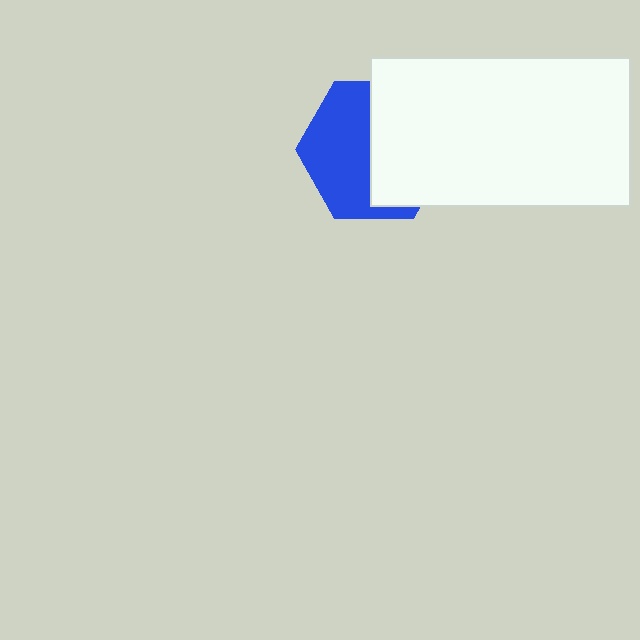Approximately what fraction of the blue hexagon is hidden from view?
Roughly 51% of the blue hexagon is hidden behind the white rectangle.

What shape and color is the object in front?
The object in front is a white rectangle.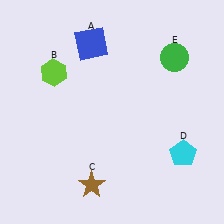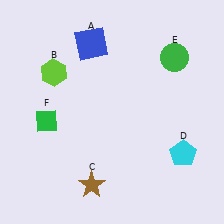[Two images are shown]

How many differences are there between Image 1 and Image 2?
There is 1 difference between the two images.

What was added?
A green diamond (F) was added in Image 2.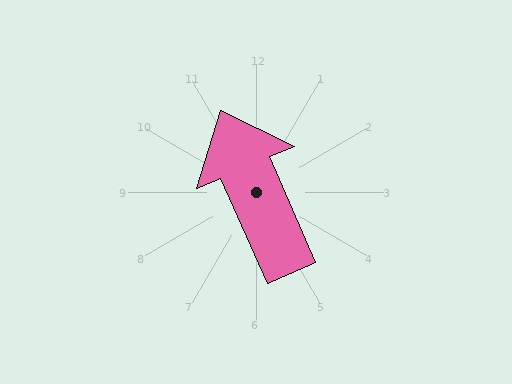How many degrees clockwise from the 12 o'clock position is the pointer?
Approximately 336 degrees.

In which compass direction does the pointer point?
Northwest.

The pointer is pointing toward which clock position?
Roughly 11 o'clock.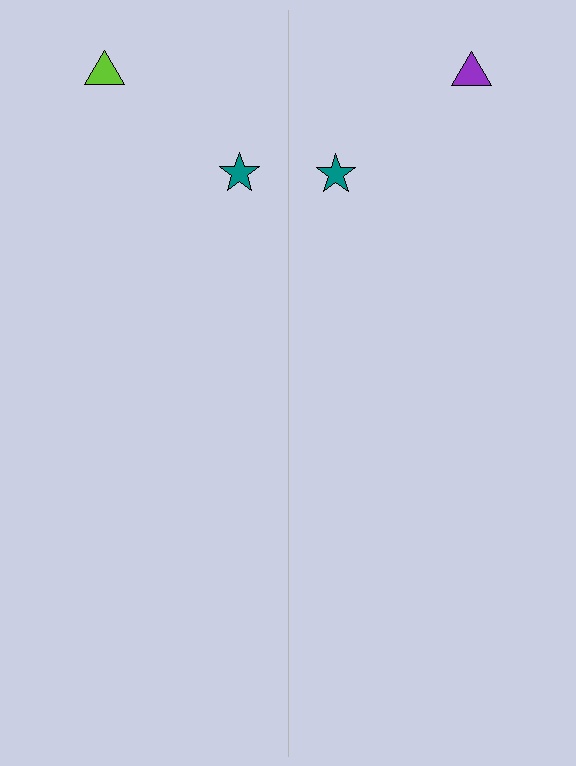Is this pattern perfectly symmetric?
No, the pattern is not perfectly symmetric. The purple triangle on the right side breaks the symmetry — its mirror counterpart is lime.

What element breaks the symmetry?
The purple triangle on the right side breaks the symmetry — its mirror counterpart is lime.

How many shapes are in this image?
There are 4 shapes in this image.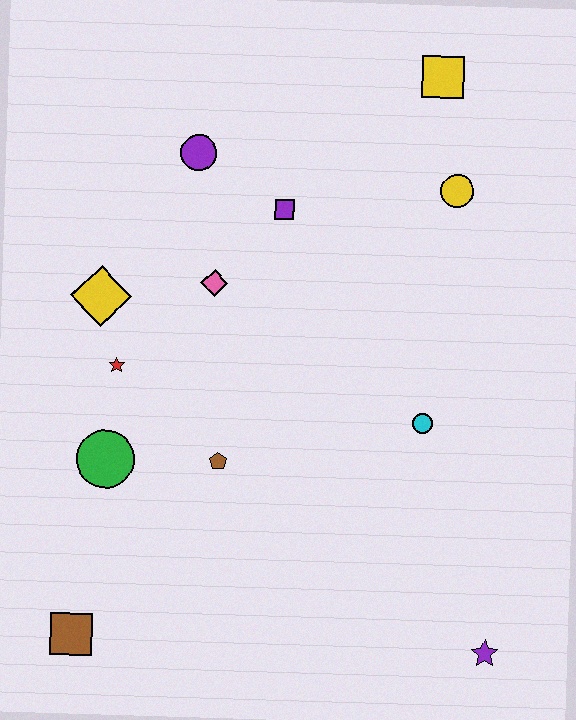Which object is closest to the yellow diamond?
The red star is closest to the yellow diamond.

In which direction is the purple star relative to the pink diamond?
The purple star is below the pink diamond.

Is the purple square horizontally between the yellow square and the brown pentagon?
Yes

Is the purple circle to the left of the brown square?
No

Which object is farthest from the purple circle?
The purple star is farthest from the purple circle.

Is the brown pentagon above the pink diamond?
No